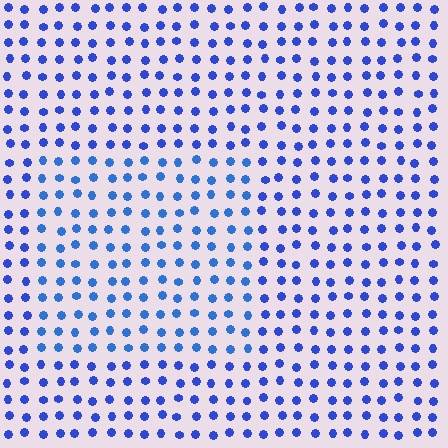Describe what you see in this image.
The image is filled with small blue elements in a uniform arrangement. A rectangle-shaped region is visible where the elements are tinted to a slightly different hue, forming a subtle color boundary.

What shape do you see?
I see a rectangle.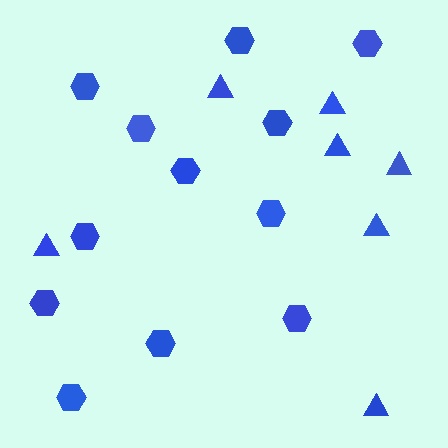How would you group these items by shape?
There are 2 groups: one group of triangles (7) and one group of hexagons (12).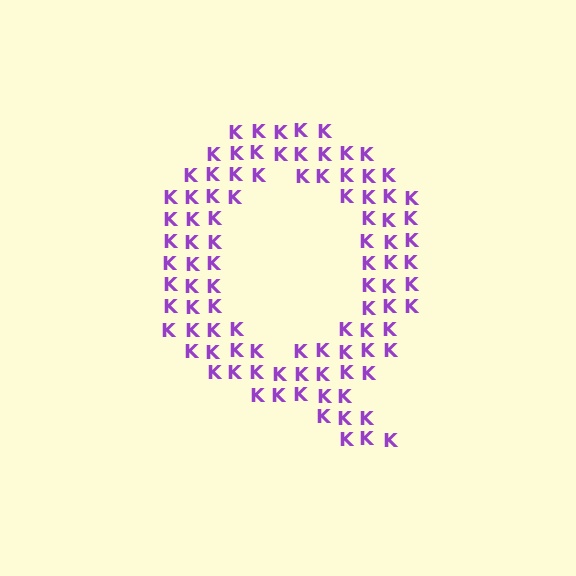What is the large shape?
The large shape is the letter Q.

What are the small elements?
The small elements are letter K's.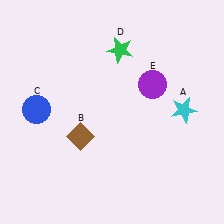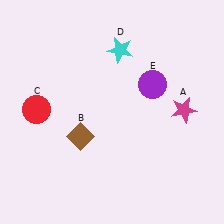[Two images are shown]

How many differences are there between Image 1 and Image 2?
There are 3 differences between the two images.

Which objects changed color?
A changed from cyan to magenta. C changed from blue to red. D changed from green to cyan.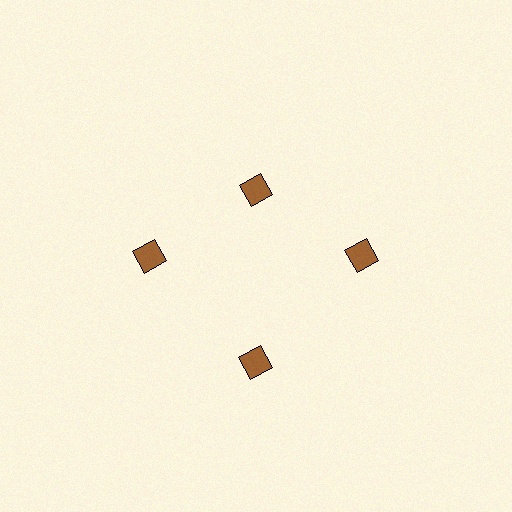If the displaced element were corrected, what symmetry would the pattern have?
It would have 4-fold rotational symmetry — the pattern would map onto itself every 90 degrees.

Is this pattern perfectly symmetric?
No. The 4 brown diamonds are arranged in a ring, but one element near the 12 o'clock position is pulled inward toward the center, breaking the 4-fold rotational symmetry.